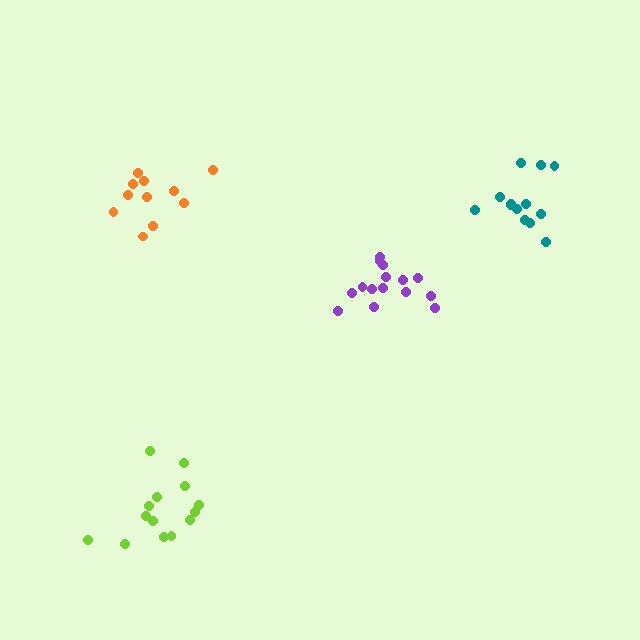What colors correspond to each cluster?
The clusters are colored: orange, teal, lime, purple.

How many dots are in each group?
Group 1: 11 dots, Group 2: 13 dots, Group 3: 14 dots, Group 4: 15 dots (53 total).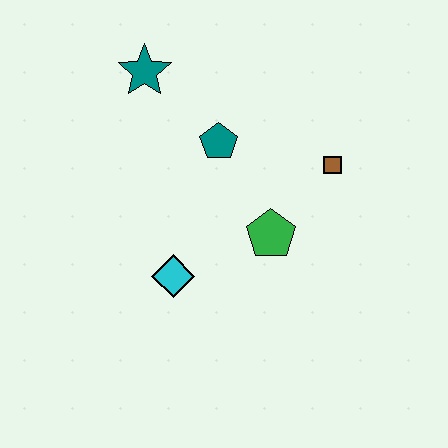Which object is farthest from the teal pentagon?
The cyan diamond is farthest from the teal pentagon.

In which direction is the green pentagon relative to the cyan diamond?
The green pentagon is to the right of the cyan diamond.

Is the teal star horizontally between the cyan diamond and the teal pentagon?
No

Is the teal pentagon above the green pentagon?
Yes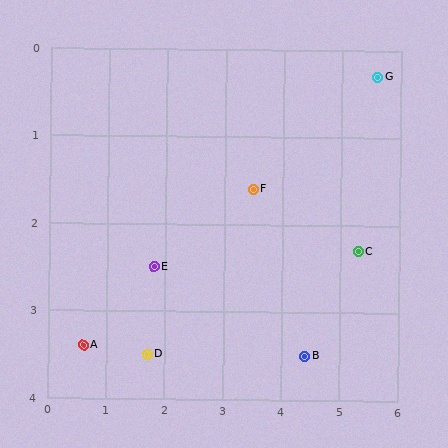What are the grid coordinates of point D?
Point D is at approximately (1.7, 3.5).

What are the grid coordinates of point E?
Point E is at approximately (1.8, 2.5).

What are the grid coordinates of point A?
Point A is at approximately (0.6, 3.4).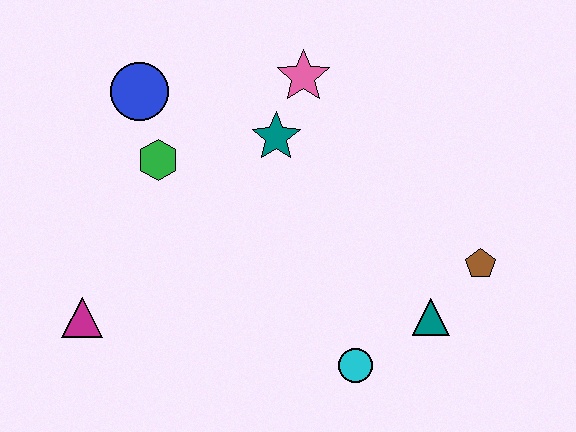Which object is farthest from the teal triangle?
The blue circle is farthest from the teal triangle.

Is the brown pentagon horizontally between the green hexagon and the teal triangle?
No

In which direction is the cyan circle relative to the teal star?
The cyan circle is below the teal star.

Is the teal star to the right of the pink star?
No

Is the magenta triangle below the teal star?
Yes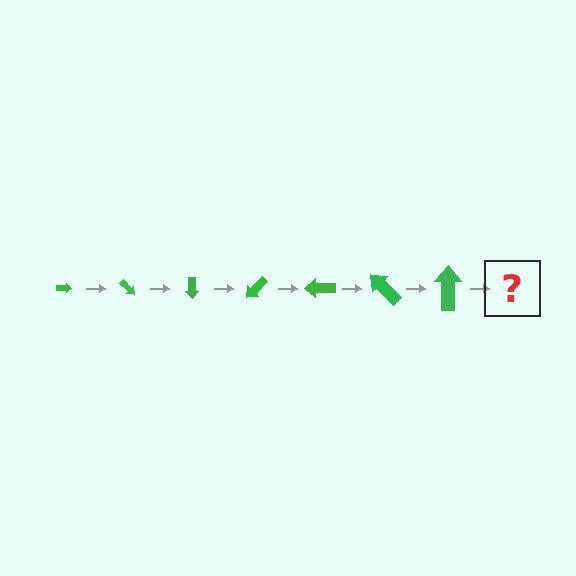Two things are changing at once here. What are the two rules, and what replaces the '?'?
The two rules are that the arrow grows larger each step and it rotates 45 degrees each step. The '?' should be an arrow, larger than the previous one and rotated 315 degrees from the start.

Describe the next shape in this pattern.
It should be an arrow, larger than the previous one and rotated 315 degrees from the start.